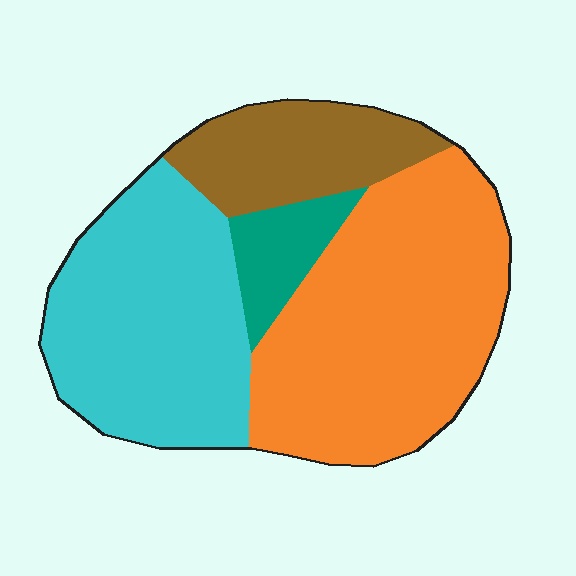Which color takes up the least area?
Teal, at roughly 5%.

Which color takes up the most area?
Orange, at roughly 45%.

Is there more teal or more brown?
Brown.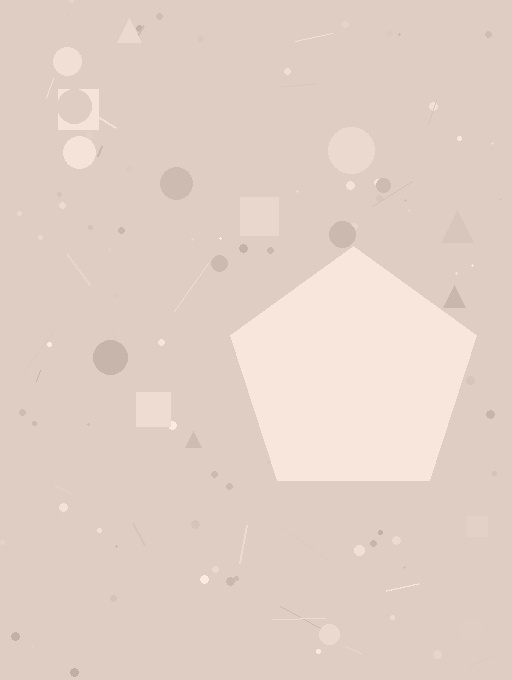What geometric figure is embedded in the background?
A pentagon is embedded in the background.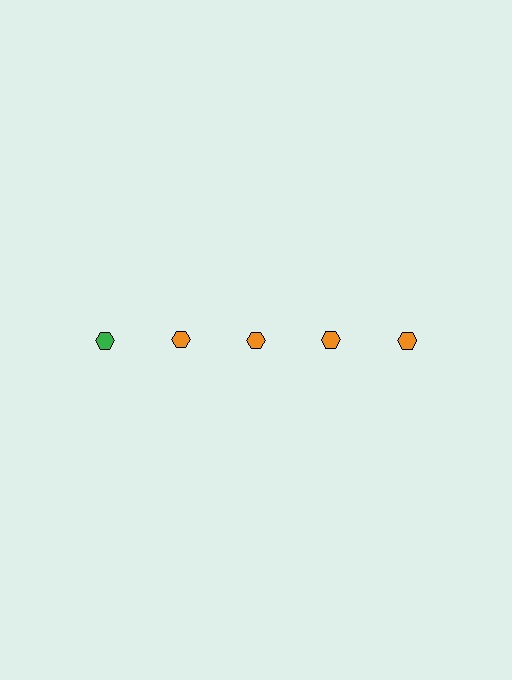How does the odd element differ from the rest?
It has a different color: green instead of orange.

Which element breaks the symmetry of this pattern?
The green hexagon in the top row, leftmost column breaks the symmetry. All other shapes are orange hexagons.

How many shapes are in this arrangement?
There are 5 shapes arranged in a grid pattern.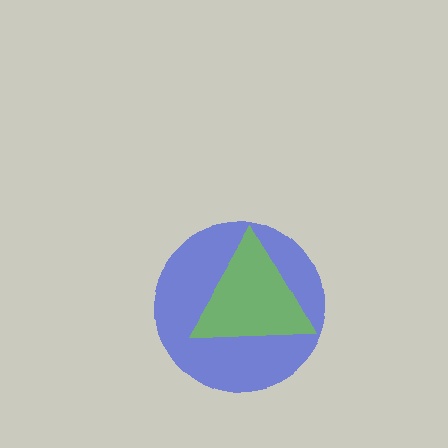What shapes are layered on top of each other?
The layered shapes are: a blue circle, a lime triangle.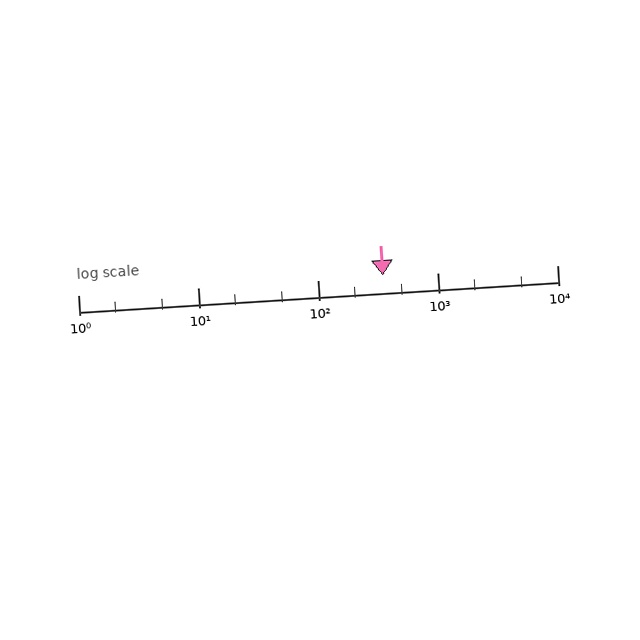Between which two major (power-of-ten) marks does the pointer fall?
The pointer is between 100 and 1000.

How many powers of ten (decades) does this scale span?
The scale spans 4 decades, from 1 to 10000.